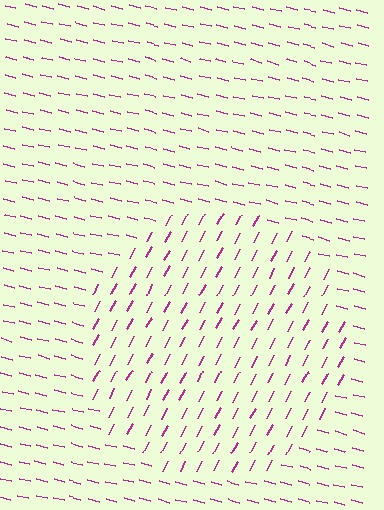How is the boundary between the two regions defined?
The boundary is defined purely by a change in line orientation (approximately 76 degrees difference). All lines are the same color and thickness.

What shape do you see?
I see a circle.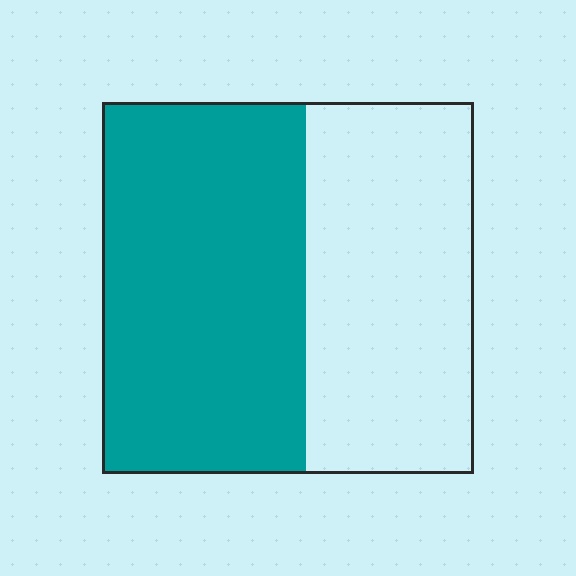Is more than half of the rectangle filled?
Yes.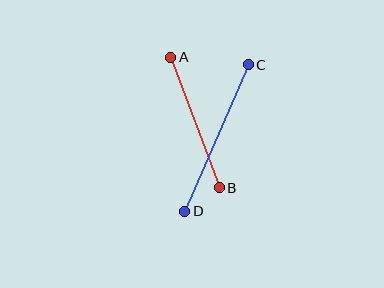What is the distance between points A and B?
The distance is approximately 139 pixels.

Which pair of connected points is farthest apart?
Points C and D are farthest apart.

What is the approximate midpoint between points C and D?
The midpoint is at approximately (216, 138) pixels.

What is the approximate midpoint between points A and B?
The midpoint is at approximately (195, 123) pixels.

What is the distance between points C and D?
The distance is approximately 160 pixels.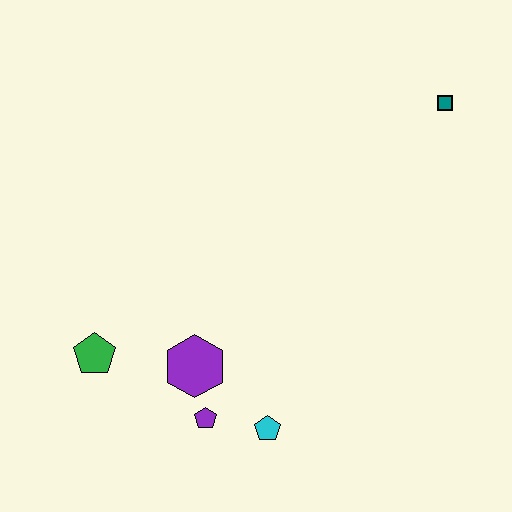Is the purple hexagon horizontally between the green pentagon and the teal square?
Yes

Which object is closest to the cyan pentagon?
The purple pentagon is closest to the cyan pentagon.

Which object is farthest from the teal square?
The green pentagon is farthest from the teal square.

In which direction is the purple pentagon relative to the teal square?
The purple pentagon is below the teal square.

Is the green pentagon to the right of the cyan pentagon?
No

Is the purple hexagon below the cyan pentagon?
No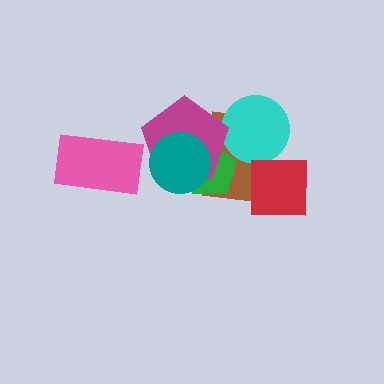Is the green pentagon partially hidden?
Yes, it is partially covered by another shape.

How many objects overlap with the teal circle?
3 objects overlap with the teal circle.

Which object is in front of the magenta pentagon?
The teal circle is in front of the magenta pentagon.